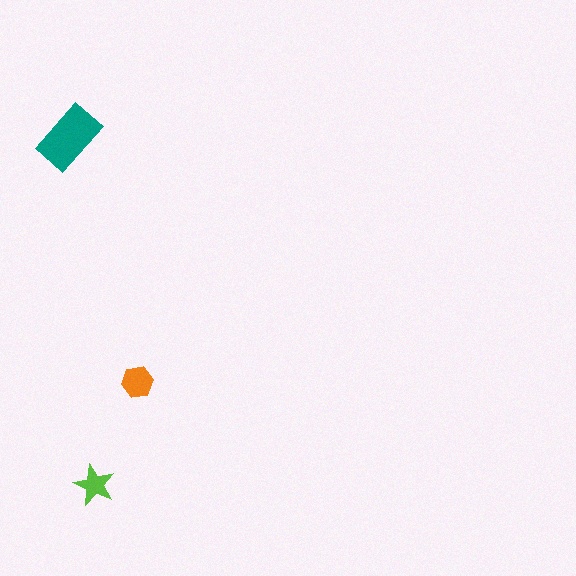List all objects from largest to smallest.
The teal rectangle, the orange hexagon, the lime star.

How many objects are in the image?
There are 3 objects in the image.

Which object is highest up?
The teal rectangle is topmost.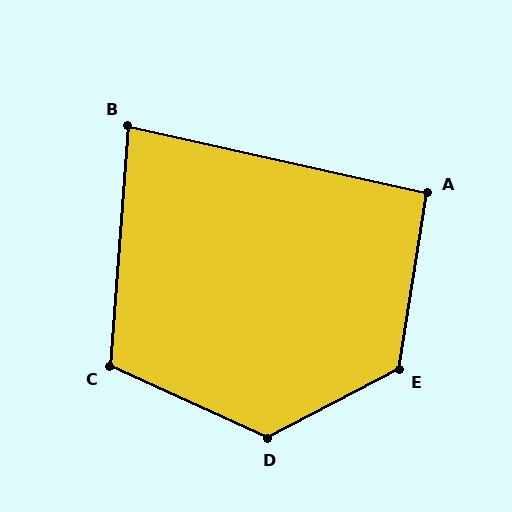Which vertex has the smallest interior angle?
B, at approximately 82 degrees.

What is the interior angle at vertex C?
Approximately 111 degrees (obtuse).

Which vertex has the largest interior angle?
D, at approximately 128 degrees.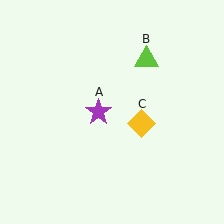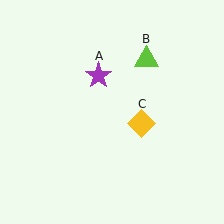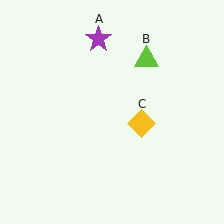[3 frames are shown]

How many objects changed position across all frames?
1 object changed position: purple star (object A).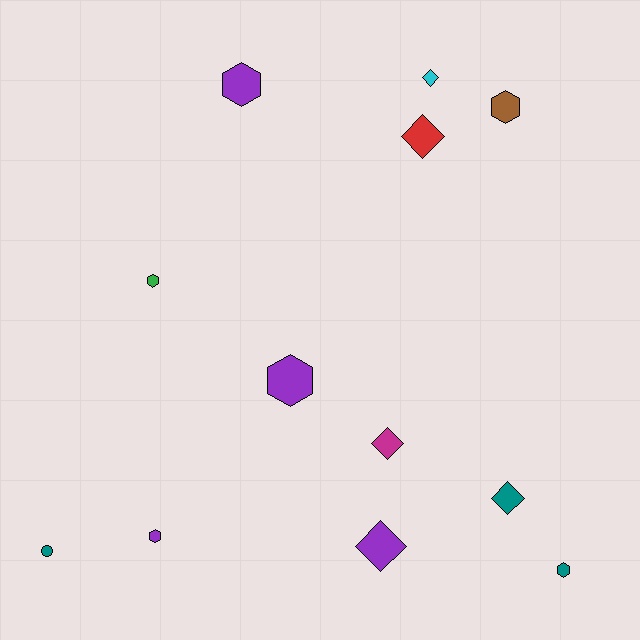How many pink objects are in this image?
There are no pink objects.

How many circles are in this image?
There is 1 circle.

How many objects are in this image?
There are 12 objects.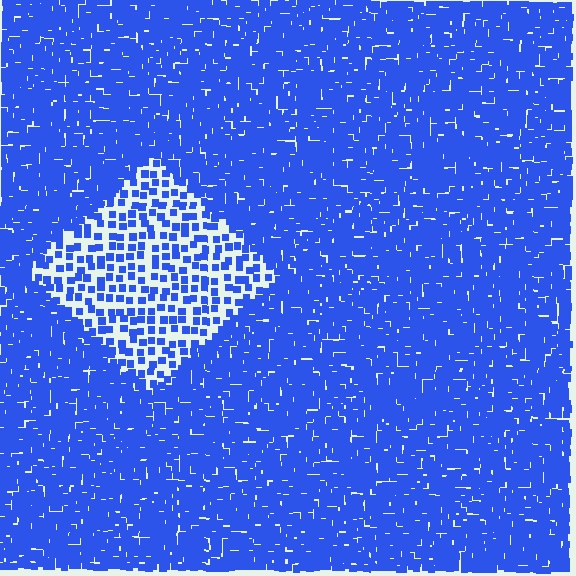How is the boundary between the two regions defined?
The boundary is defined by a change in element density (approximately 2.7x ratio). All elements are the same color, size, and shape.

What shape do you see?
I see a diamond.